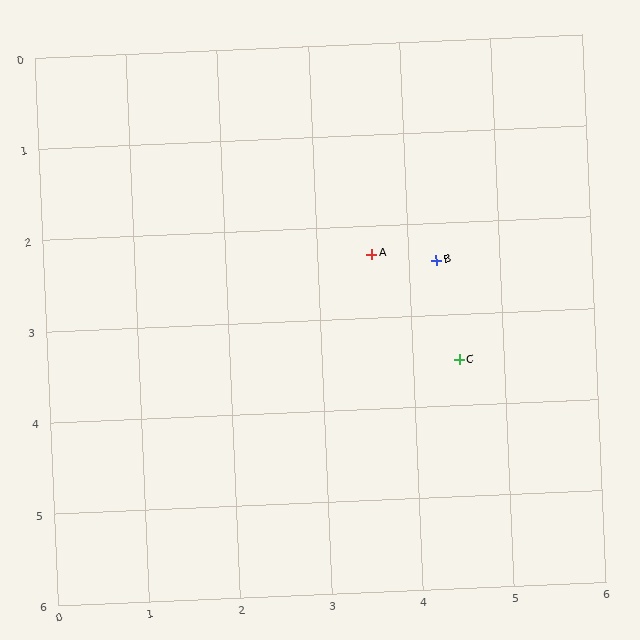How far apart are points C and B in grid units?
Points C and B are about 1.1 grid units apart.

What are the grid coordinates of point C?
Point C is at approximately (4.5, 3.5).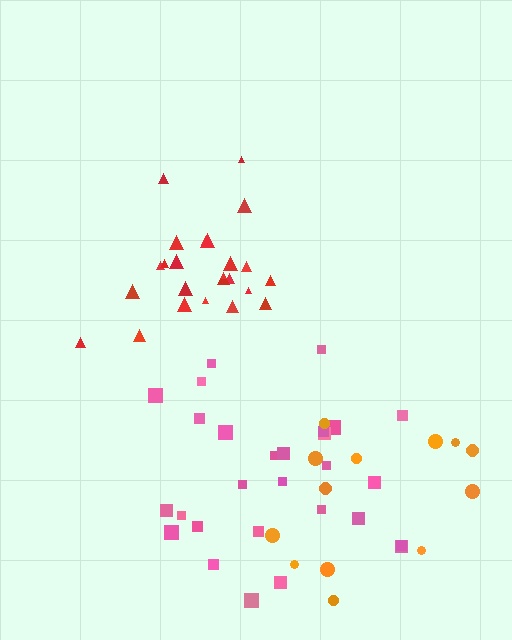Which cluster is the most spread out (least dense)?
Orange.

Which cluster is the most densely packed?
Red.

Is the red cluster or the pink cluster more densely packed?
Red.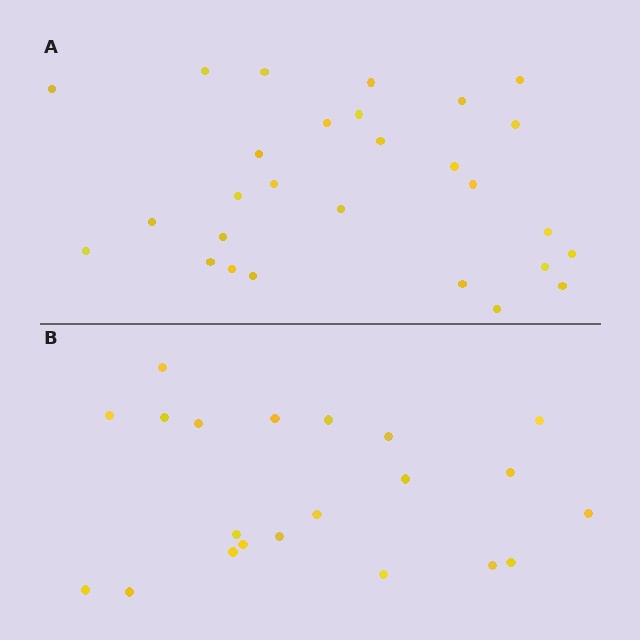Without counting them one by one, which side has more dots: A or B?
Region A (the top region) has more dots.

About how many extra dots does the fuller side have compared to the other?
Region A has roughly 8 or so more dots than region B.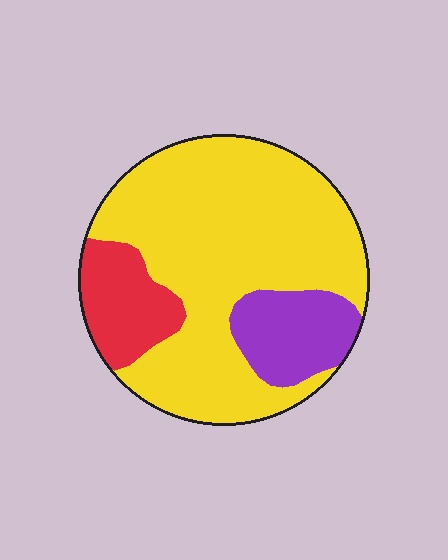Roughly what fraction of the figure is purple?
Purple takes up about one sixth (1/6) of the figure.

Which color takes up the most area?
Yellow, at roughly 70%.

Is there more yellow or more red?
Yellow.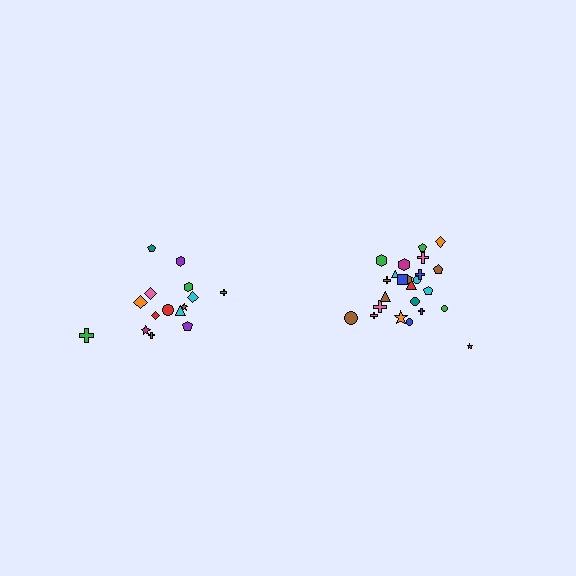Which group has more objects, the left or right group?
The right group.